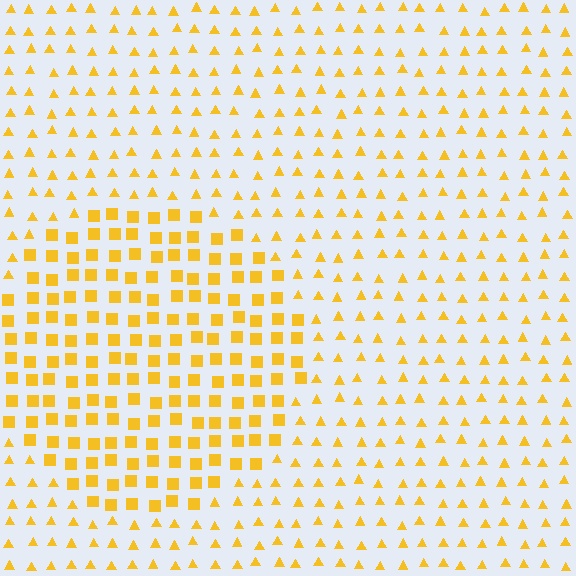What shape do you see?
I see a circle.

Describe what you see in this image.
The image is filled with small yellow elements arranged in a uniform grid. A circle-shaped region contains squares, while the surrounding area contains triangles. The boundary is defined purely by the change in element shape.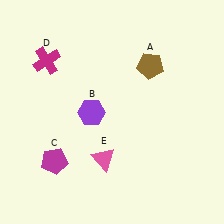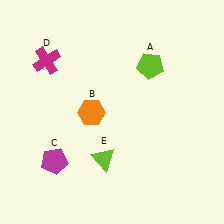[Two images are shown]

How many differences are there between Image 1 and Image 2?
There are 3 differences between the two images.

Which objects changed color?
A changed from brown to lime. B changed from purple to orange. E changed from pink to lime.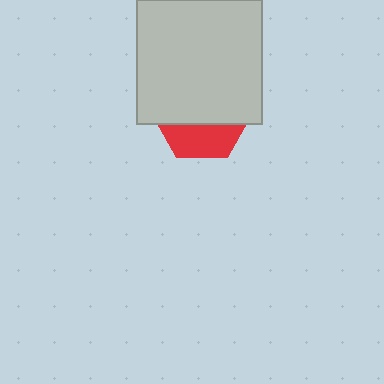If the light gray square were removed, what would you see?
You would see the complete red hexagon.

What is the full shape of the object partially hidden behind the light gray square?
The partially hidden object is a red hexagon.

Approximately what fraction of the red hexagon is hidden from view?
Roughly 67% of the red hexagon is hidden behind the light gray square.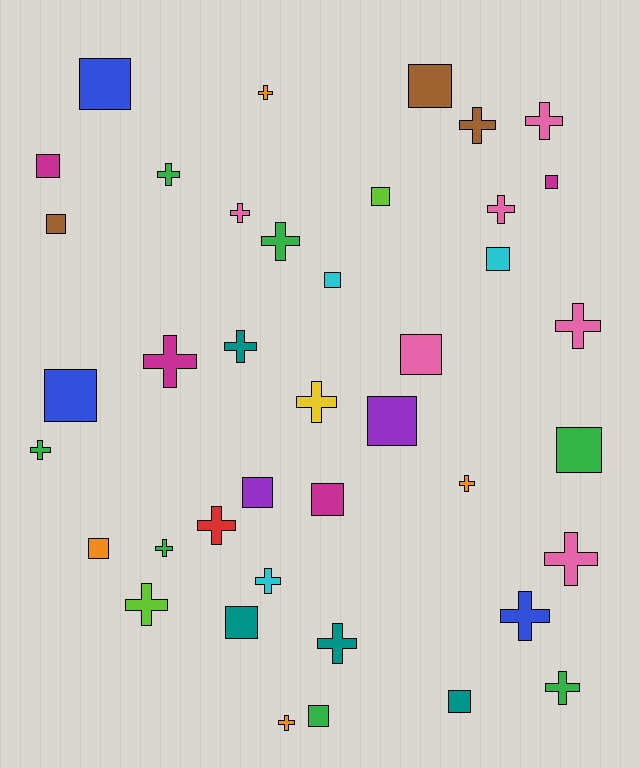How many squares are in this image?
There are 18 squares.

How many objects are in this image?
There are 40 objects.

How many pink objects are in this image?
There are 6 pink objects.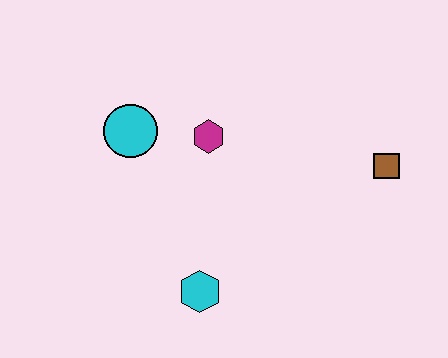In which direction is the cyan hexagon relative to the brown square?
The cyan hexagon is to the left of the brown square.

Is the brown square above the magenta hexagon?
No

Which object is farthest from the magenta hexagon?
The brown square is farthest from the magenta hexagon.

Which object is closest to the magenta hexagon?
The cyan circle is closest to the magenta hexagon.